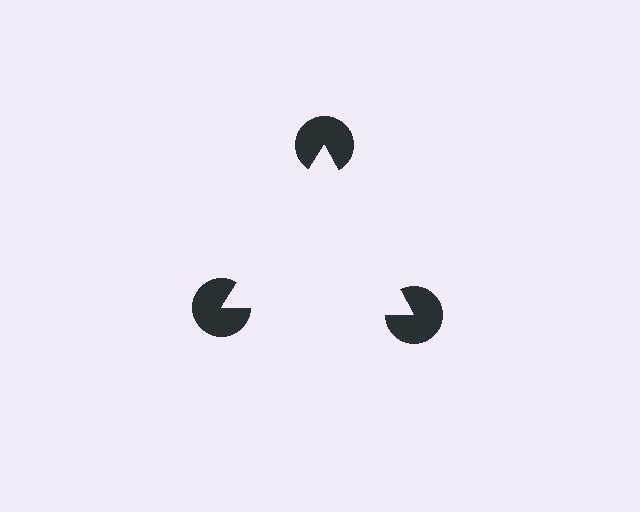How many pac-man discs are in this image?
There are 3 — one at each vertex of the illusory triangle.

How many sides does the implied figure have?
3 sides.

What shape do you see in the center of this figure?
An illusory triangle — its edges are inferred from the aligned wedge cuts in the pac-man discs, not physically drawn.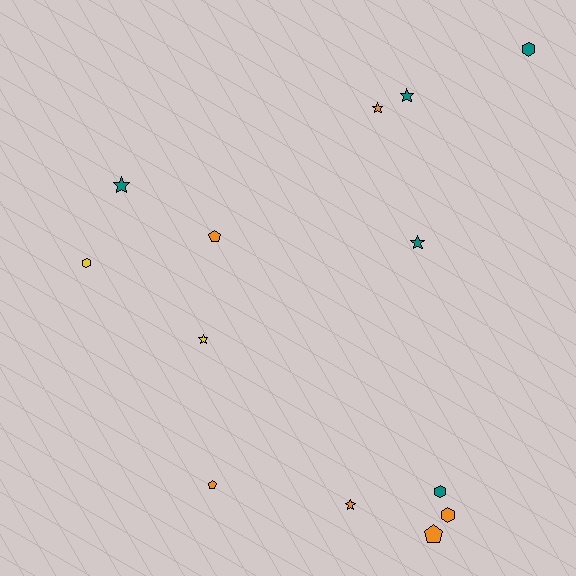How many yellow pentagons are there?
There are no yellow pentagons.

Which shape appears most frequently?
Star, with 6 objects.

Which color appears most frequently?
Orange, with 6 objects.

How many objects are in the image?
There are 13 objects.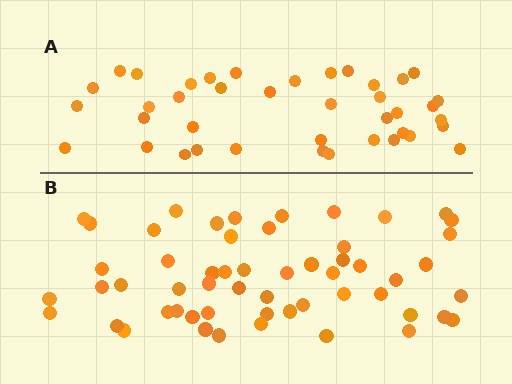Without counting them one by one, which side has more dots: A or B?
Region B (the bottom region) has more dots.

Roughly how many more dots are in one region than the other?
Region B has approximately 15 more dots than region A.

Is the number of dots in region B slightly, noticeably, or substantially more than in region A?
Region B has noticeably more, but not dramatically so. The ratio is roughly 1.4 to 1.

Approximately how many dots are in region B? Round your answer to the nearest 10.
About 60 dots. (The exact count is 55, which rounds to 60.)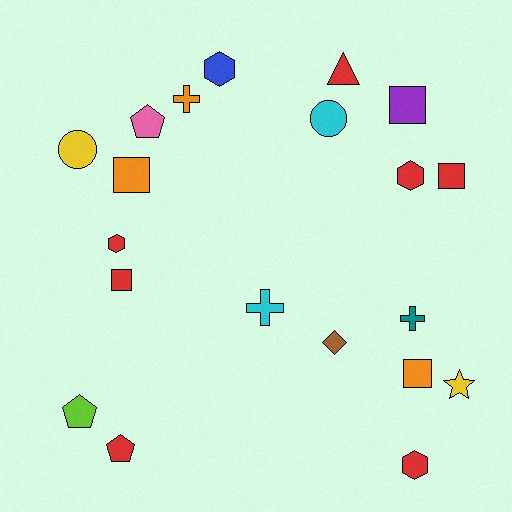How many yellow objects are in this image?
There are 2 yellow objects.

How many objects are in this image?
There are 20 objects.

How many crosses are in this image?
There are 3 crosses.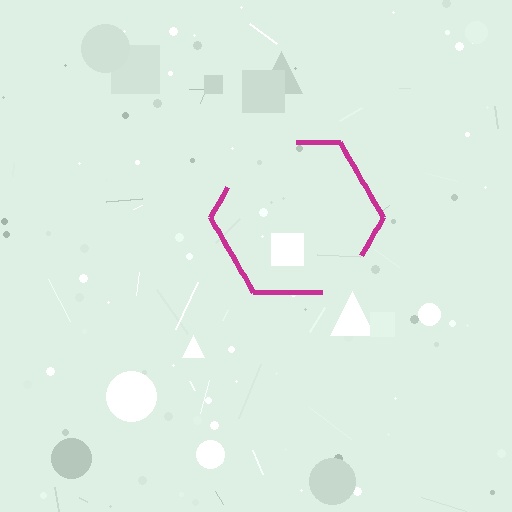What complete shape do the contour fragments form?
The contour fragments form a hexagon.